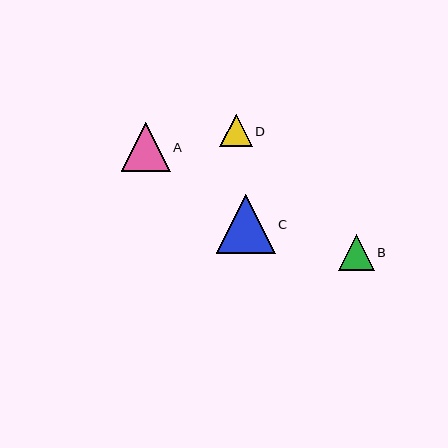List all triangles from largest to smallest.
From largest to smallest: C, A, B, D.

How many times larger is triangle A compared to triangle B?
Triangle A is approximately 1.4 times the size of triangle B.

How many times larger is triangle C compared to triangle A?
Triangle C is approximately 1.2 times the size of triangle A.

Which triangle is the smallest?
Triangle D is the smallest with a size of approximately 33 pixels.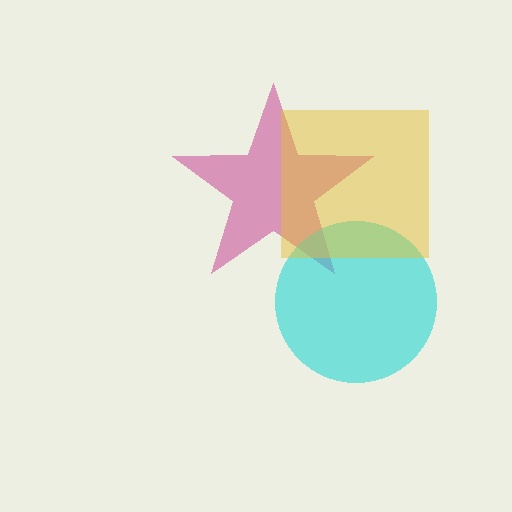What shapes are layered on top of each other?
The layered shapes are: a magenta star, a cyan circle, a yellow square.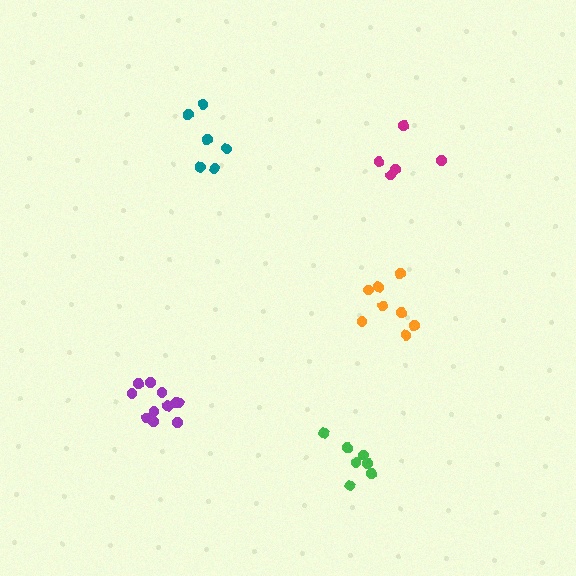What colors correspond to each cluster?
The clusters are colored: magenta, purple, teal, green, orange.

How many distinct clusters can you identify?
There are 5 distinct clusters.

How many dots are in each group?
Group 1: 5 dots, Group 2: 11 dots, Group 3: 6 dots, Group 4: 7 dots, Group 5: 8 dots (37 total).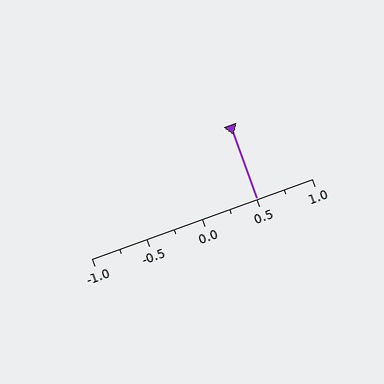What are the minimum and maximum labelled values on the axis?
The axis runs from -1.0 to 1.0.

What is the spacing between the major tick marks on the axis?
The major ticks are spaced 0.5 apart.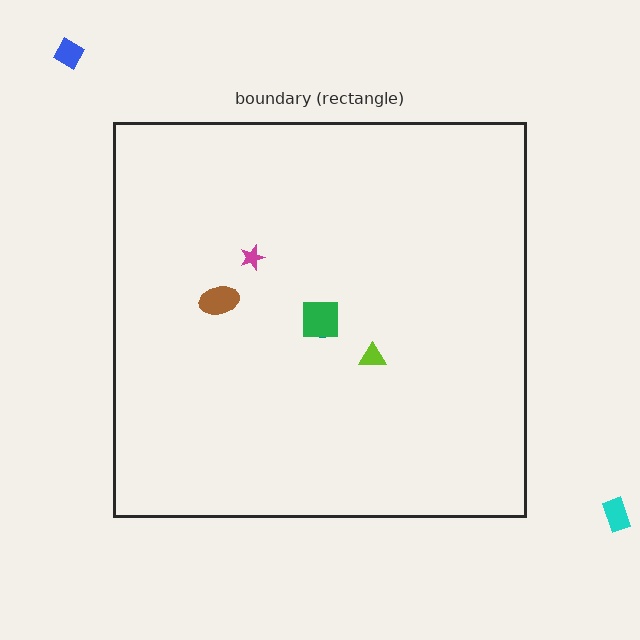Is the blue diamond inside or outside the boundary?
Outside.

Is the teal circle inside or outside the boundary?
Inside.